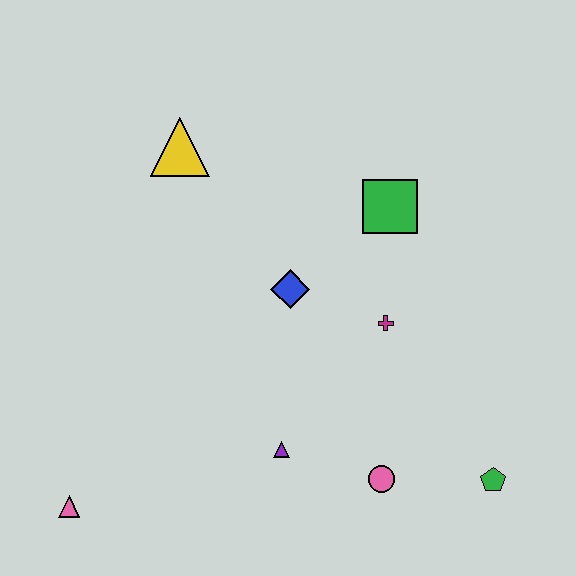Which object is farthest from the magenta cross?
The pink triangle is farthest from the magenta cross.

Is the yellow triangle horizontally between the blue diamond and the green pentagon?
No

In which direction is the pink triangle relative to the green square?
The pink triangle is to the left of the green square.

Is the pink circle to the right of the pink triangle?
Yes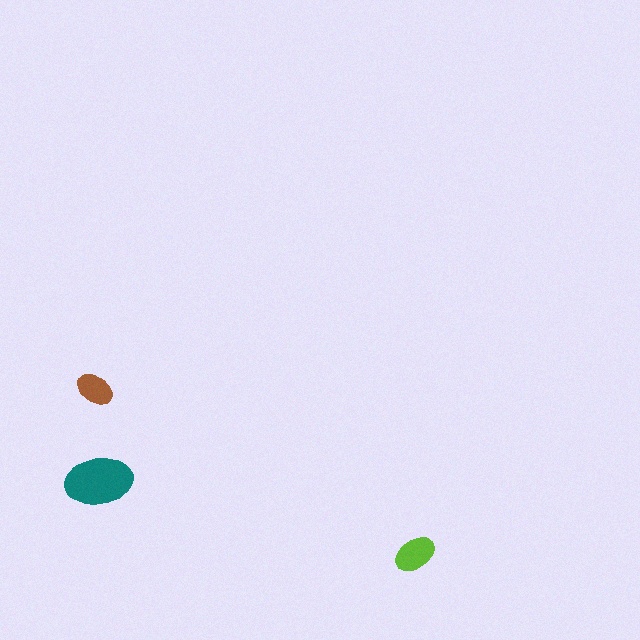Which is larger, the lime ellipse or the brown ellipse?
The lime one.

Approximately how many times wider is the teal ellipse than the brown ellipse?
About 2 times wider.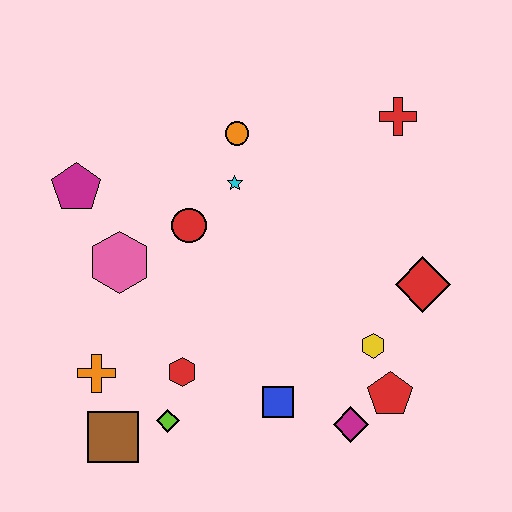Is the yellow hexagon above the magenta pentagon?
No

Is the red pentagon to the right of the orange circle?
Yes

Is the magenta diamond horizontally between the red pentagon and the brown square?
Yes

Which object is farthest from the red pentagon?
The magenta pentagon is farthest from the red pentagon.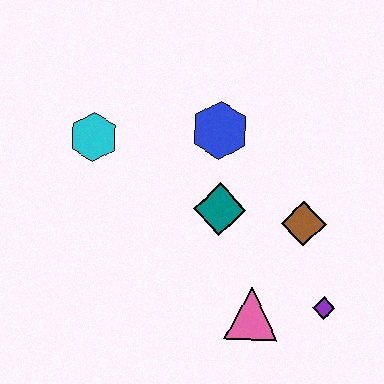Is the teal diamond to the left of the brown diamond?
Yes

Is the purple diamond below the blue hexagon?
Yes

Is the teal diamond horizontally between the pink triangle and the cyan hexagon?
Yes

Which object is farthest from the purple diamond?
The cyan hexagon is farthest from the purple diamond.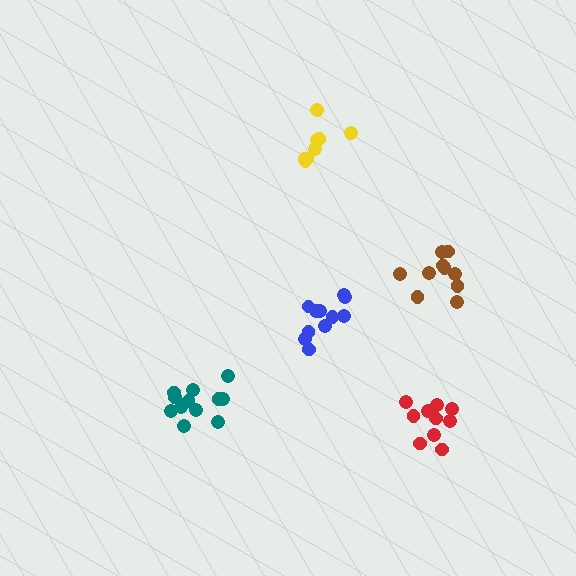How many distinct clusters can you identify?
There are 5 distinct clusters.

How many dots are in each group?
Group 1: 8 dots, Group 2: 10 dots, Group 3: 10 dots, Group 4: 12 dots, Group 5: 11 dots (51 total).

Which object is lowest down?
The red cluster is bottommost.